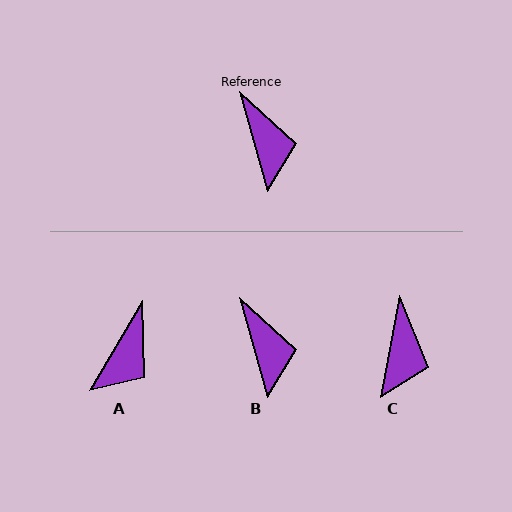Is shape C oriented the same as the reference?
No, it is off by about 26 degrees.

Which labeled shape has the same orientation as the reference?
B.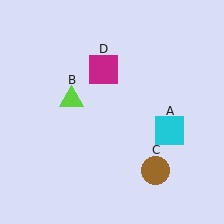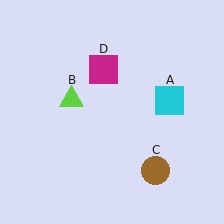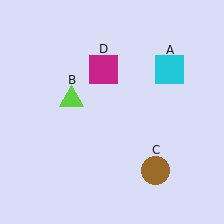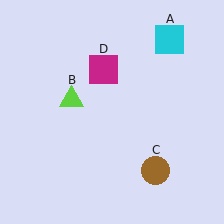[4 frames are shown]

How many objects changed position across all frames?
1 object changed position: cyan square (object A).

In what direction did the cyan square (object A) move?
The cyan square (object A) moved up.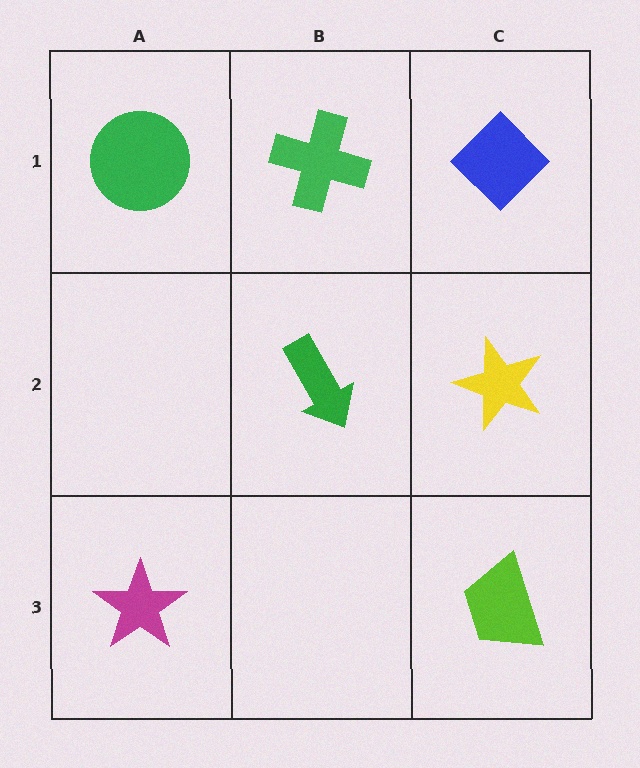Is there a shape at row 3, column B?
No, that cell is empty.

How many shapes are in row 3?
2 shapes.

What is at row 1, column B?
A green cross.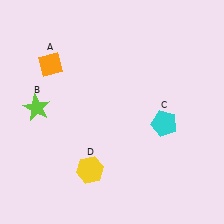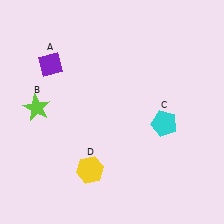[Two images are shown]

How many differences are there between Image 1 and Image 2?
There is 1 difference between the two images.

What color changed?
The diamond (A) changed from orange in Image 1 to purple in Image 2.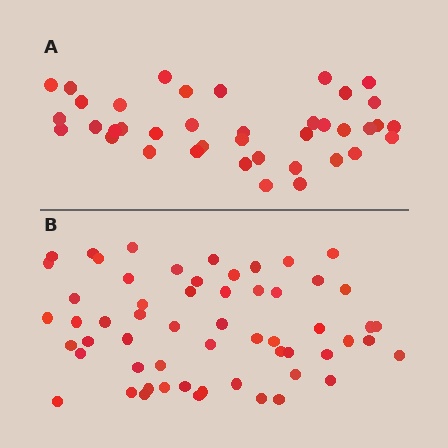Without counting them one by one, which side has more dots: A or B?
Region B (the bottom region) has more dots.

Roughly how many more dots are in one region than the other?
Region B has approximately 20 more dots than region A.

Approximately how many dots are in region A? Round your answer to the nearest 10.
About 40 dots. (The exact count is 39, which rounds to 40.)